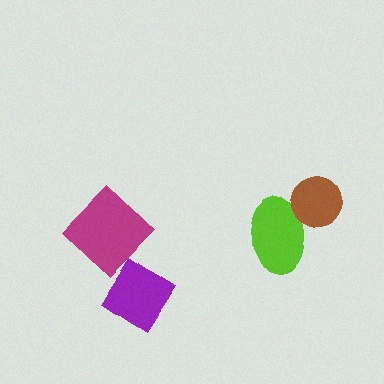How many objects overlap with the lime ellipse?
1 object overlaps with the lime ellipse.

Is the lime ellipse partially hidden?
Yes, it is partially covered by another shape.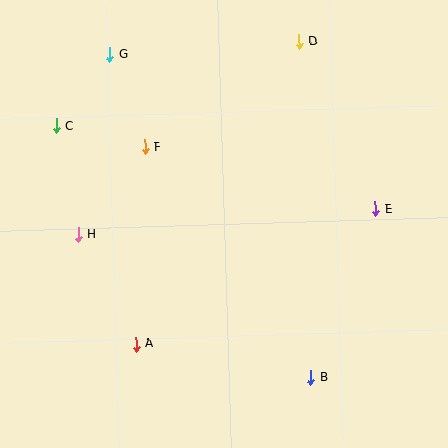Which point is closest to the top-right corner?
Point D is closest to the top-right corner.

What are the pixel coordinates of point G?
Point G is at (109, 55).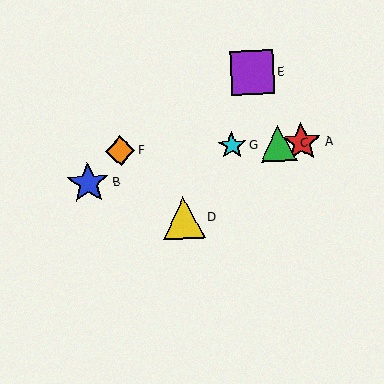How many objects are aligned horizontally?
4 objects (A, C, F, G) are aligned horizontally.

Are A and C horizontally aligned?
Yes, both are at y≈142.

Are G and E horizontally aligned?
No, G is at y≈146 and E is at y≈73.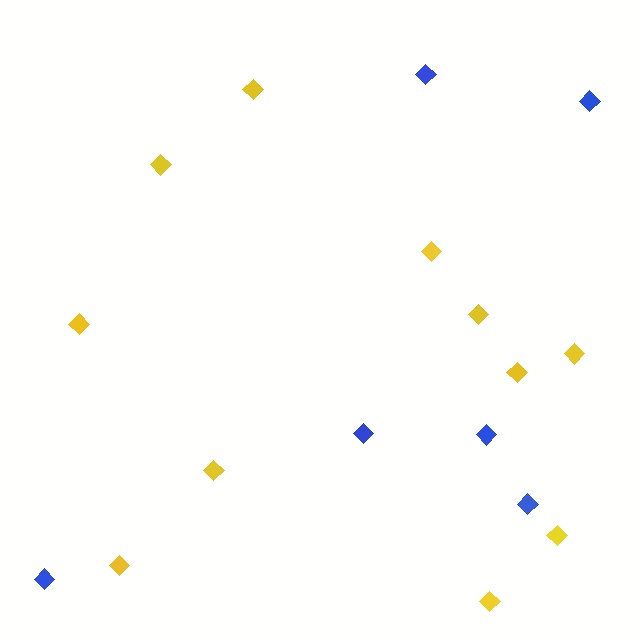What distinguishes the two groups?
There are 2 groups: one group of yellow diamonds (11) and one group of blue diamonds (6).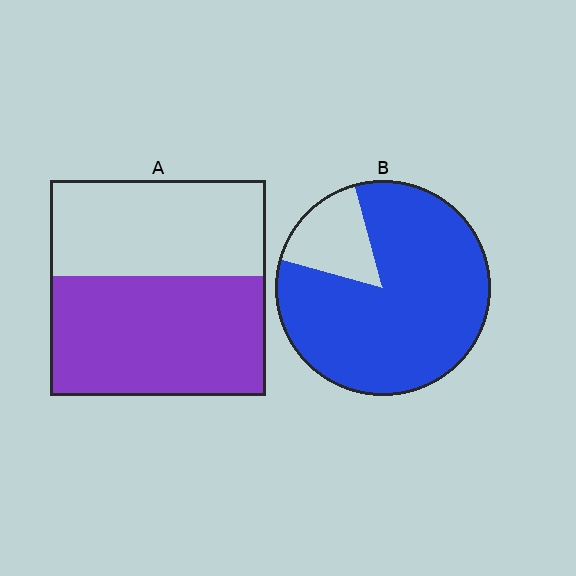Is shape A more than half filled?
Yes.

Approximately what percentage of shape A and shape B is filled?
A is approximately 55% and B is approximately 85%.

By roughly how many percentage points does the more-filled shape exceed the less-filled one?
By roughly 30 percentage points (B over A).